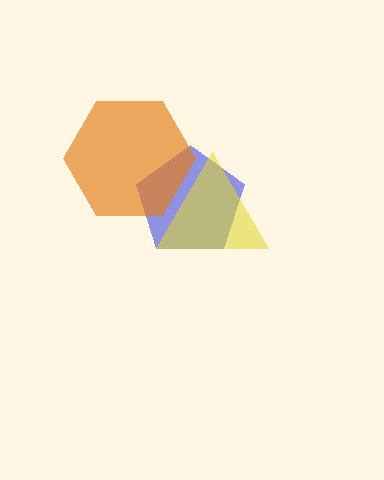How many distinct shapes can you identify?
There are 3 distinct shapes: a blue pentagon, an orange hexagon, a yellow triangle.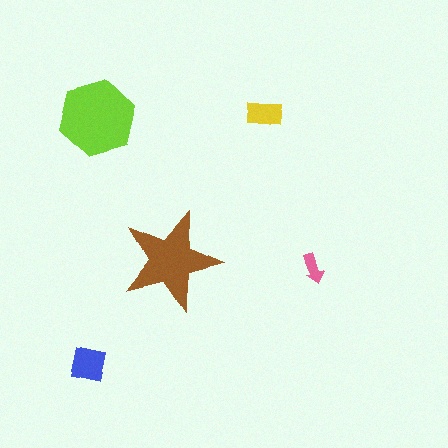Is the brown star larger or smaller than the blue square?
Larger.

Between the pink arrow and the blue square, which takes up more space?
The blue square.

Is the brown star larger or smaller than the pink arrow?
Larger.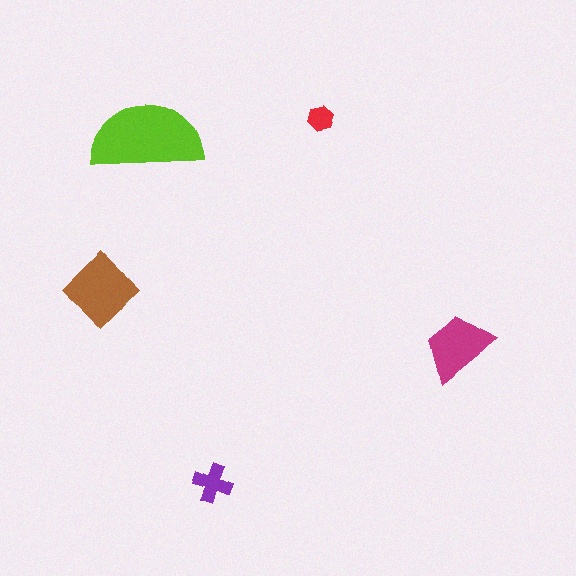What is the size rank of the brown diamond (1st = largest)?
2nd.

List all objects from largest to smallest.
The lime semicircle, the brown diamond, the magenta trapezoid, the purple cross, the red hexagon.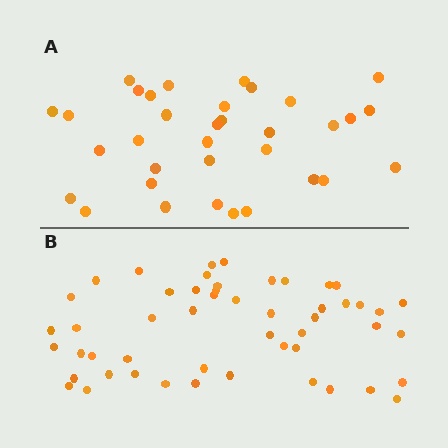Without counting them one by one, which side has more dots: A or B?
Region B (the bottom region) has more dots.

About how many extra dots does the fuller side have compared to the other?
Region B has approximately 15 more dots than region A.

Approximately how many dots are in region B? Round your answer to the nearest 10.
About 50 dots. (The exact count is 51, which rounds to 50.)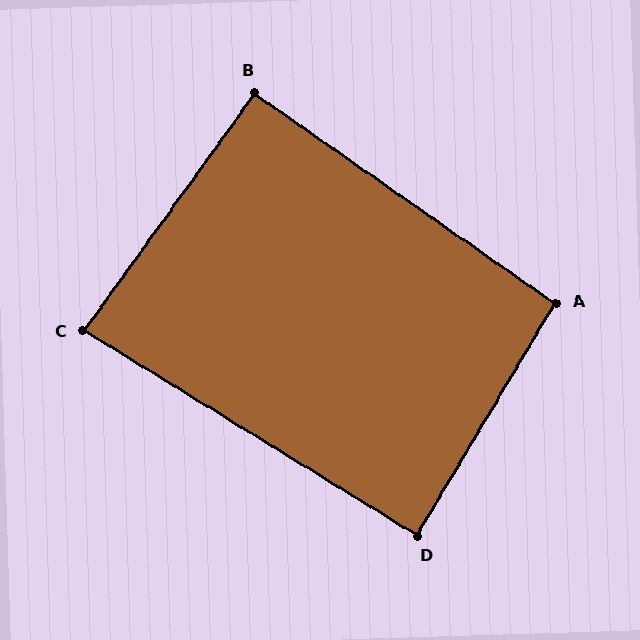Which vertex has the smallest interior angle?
C, at approximately 86 degrees.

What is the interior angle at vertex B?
Approximately 91 degrees (approximately right).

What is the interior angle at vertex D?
Approximately 89 degrees (approximately right).